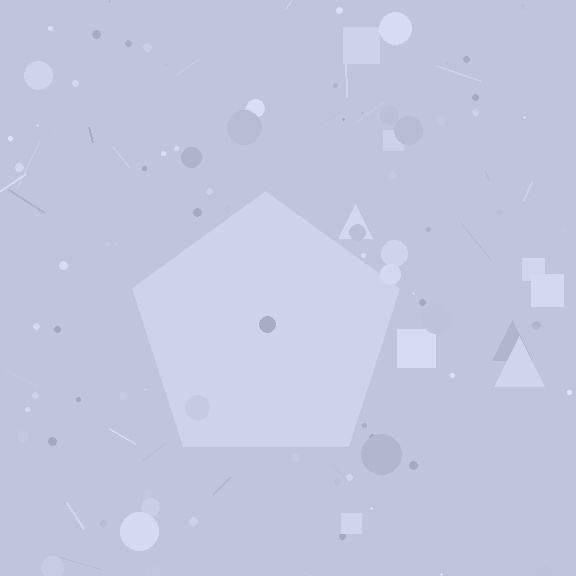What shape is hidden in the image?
A pentagon is hidden in the image.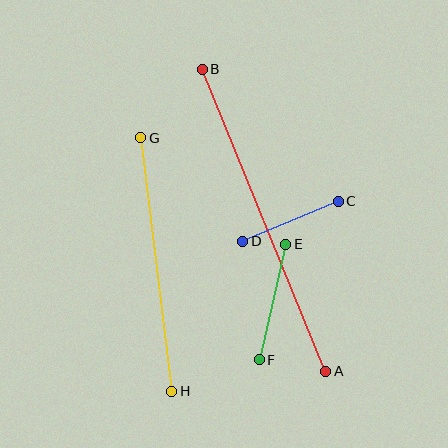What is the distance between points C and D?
The distance is approximately 103 pixels.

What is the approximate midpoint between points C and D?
The midpoint is at approximately (291, 221) pixels.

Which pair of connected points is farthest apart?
Points A and B are farthest apart.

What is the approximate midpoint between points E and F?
The midpoint is at approximately (273, 302) pixels.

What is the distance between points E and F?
The distance is approximately 118 pixels.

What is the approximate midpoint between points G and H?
The midpoint is at approximately (156, 264) pixels.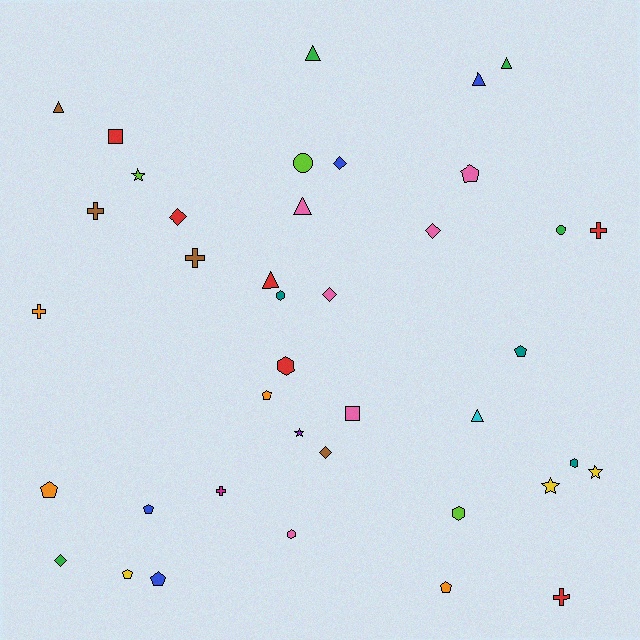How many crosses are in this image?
There are 6 crosses.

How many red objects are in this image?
There are 6 red objects.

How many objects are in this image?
There are 40 objects.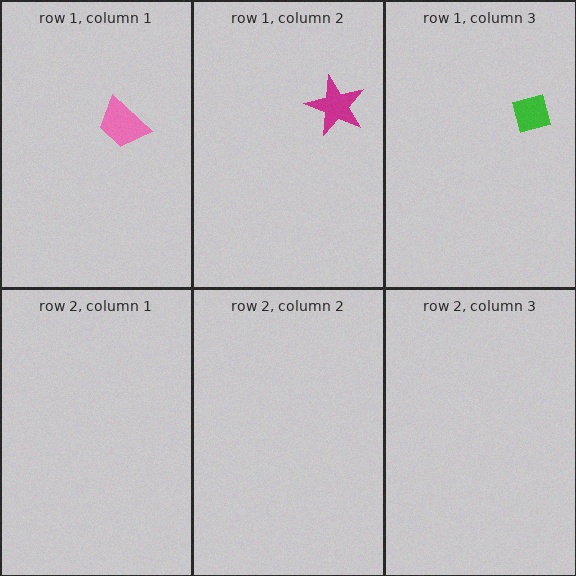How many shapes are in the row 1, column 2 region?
1.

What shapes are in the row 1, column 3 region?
The green square.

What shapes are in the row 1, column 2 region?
The magenta star.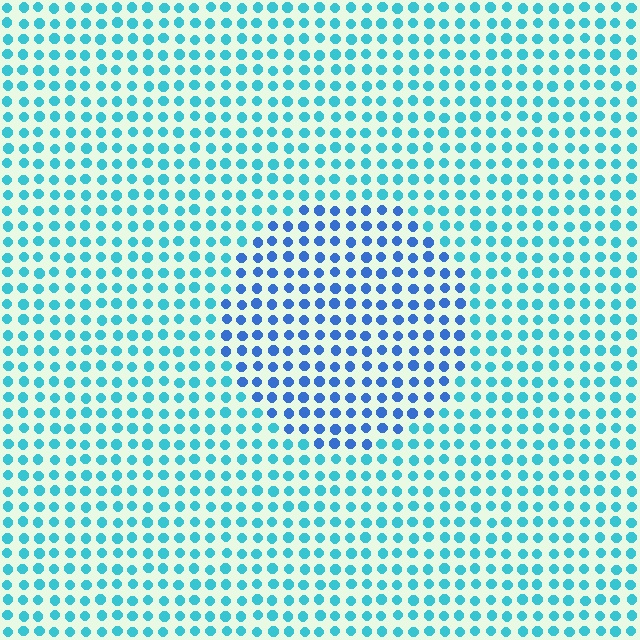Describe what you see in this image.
The image is filled with small cyan elements in a uniform arrangement. A circle-shaped region is visible where the elements are tinted to a slightly different hue, forming a subtle color boundary.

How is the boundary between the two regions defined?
The boundary is defined purely by a slight shift in hue (about 34 degrees). Spacing, size, and orientation are identical on both sides.